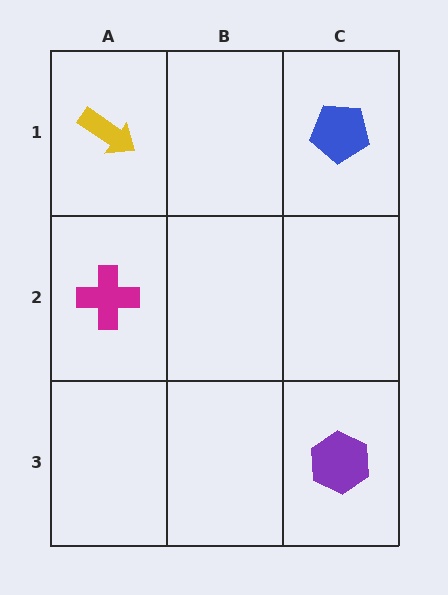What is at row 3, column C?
A purple hexagon.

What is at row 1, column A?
A yellow arrow.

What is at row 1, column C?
A blue pentagon.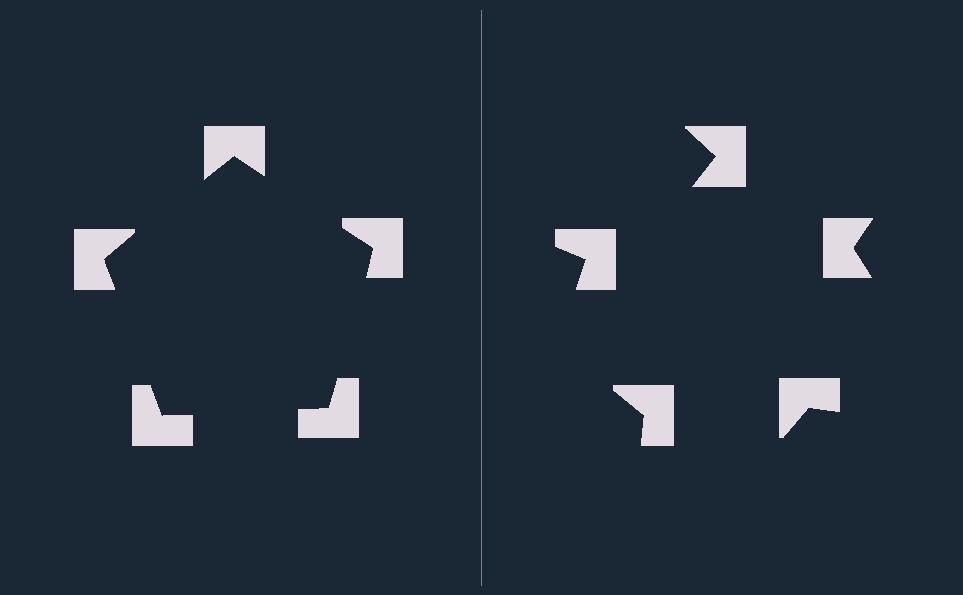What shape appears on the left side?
An illusory pentagon.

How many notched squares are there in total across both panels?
10 — 5 on each side.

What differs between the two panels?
The notched squares are positioned identically on both sides; only the wedge orientations differ. On the left they align to a pentagon; on the right they are misaligned.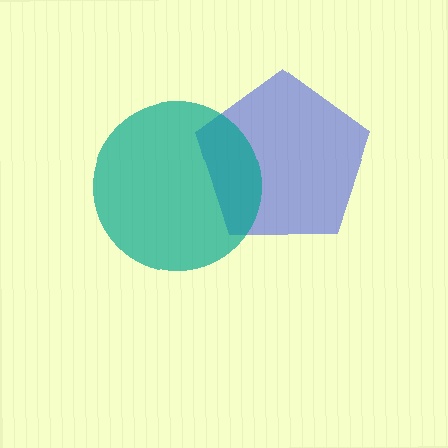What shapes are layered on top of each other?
The layered shapes are: a blue pentagon, a teal circle.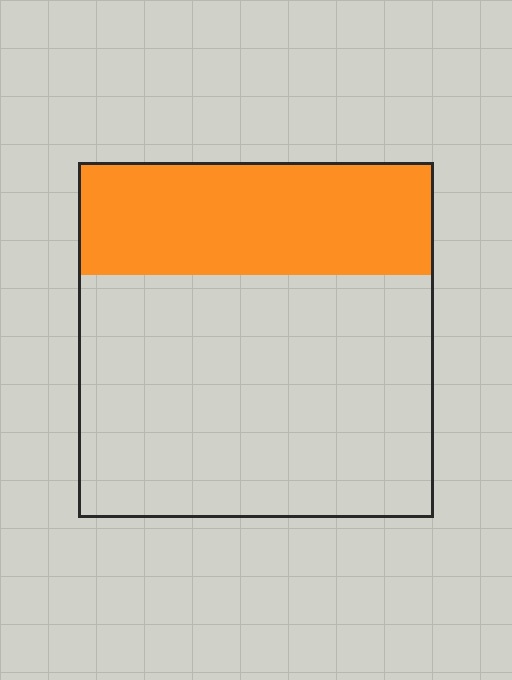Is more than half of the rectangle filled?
No.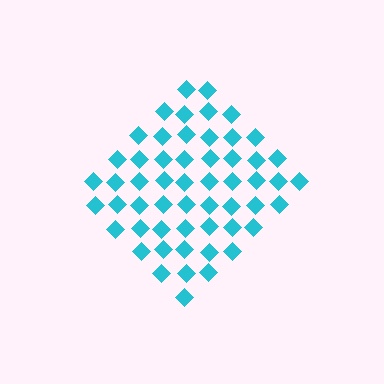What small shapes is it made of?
It is made of small diamonds.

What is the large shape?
The large shape is a diamond.